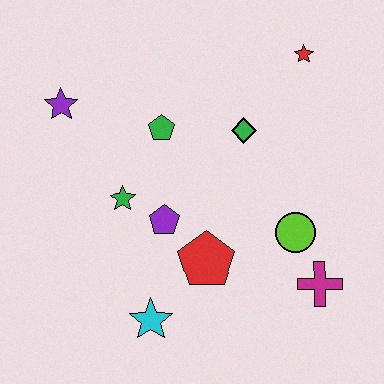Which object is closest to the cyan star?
The red pentagon is closest to the cyan star.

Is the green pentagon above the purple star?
No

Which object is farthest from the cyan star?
The red star is farthest from the cyan star.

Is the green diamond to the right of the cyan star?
Yes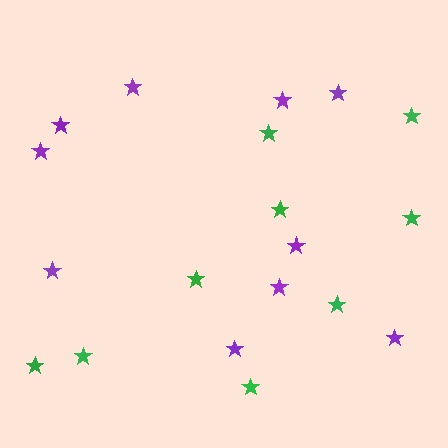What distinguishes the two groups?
There are 2 groups: one group of purple stars (10) and one group of green stars (9).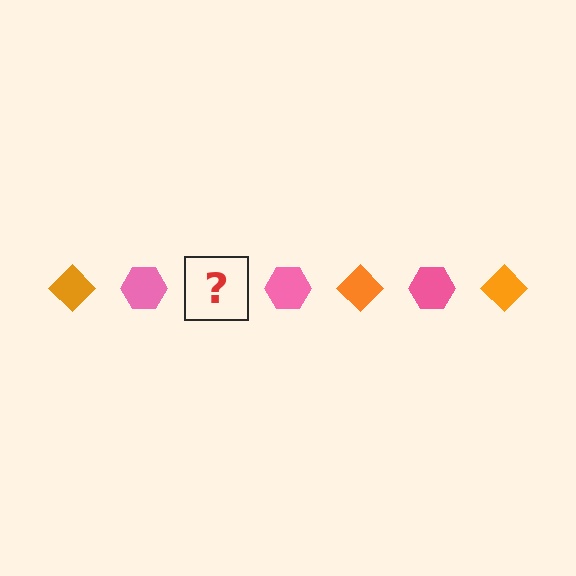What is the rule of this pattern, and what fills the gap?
The rule is that the pattern alternates between orange diamond and pink hexagon. The gap should be filled with an orange diamond.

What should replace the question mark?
The question mark should be replaced with an orange diamond.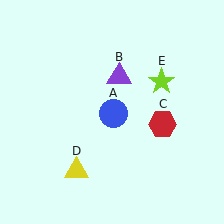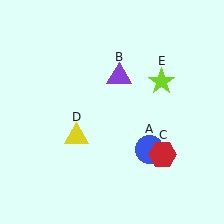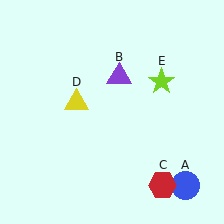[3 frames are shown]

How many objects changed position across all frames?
3 objects changed position: blue circle (object A), red hexagon (object C), yellow triangle (object D).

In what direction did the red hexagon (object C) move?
The red hexagon (object C) moved down.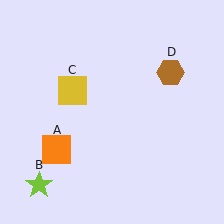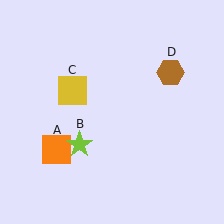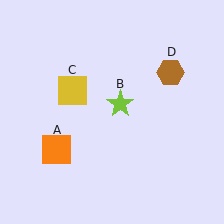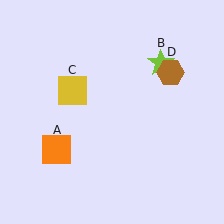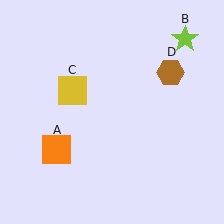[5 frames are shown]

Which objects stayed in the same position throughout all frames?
Orange square (object A) and yellow square (object C) and brown hexagon (object D) remained stationary.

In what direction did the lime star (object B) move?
The lime star (object B) moved up and to the right.